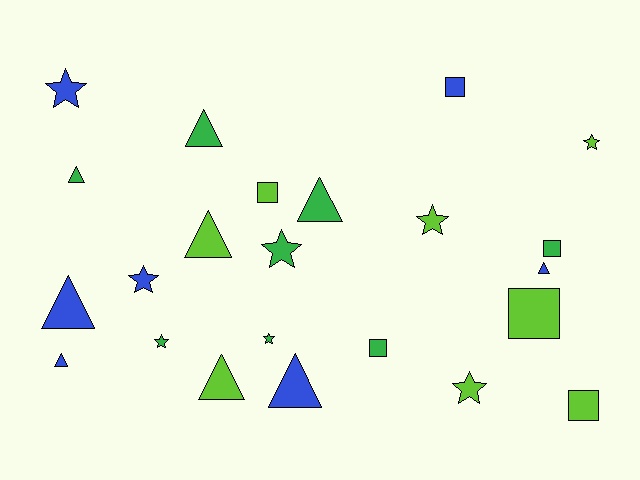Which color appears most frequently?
Green, with 8 objects.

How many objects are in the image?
There are 23 objects.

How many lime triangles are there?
There are 2 lime triangles.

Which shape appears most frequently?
Triangle, with 9 objects.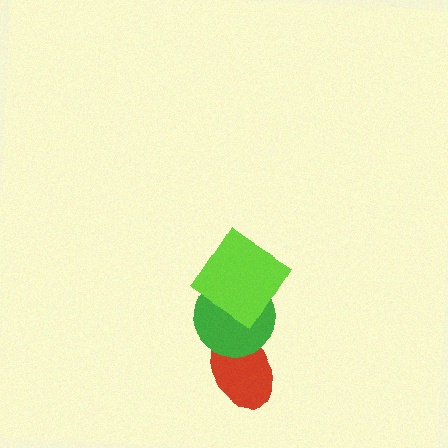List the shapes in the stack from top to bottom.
From top to bottom: the lime diamond, the green circle, the red ellipse.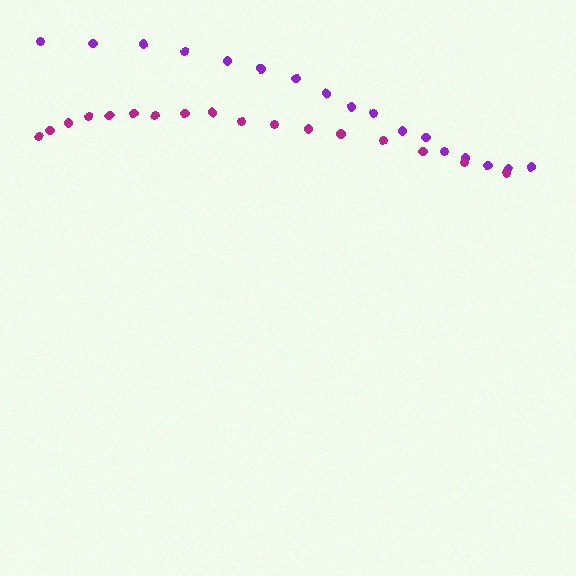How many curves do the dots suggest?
There are 2 distinct paths.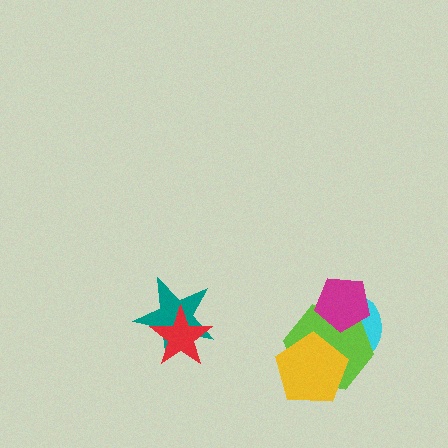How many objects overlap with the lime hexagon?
3 objects overlap with the lime hexagon.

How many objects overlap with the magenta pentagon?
2 objects overlap with the magenta pentagon.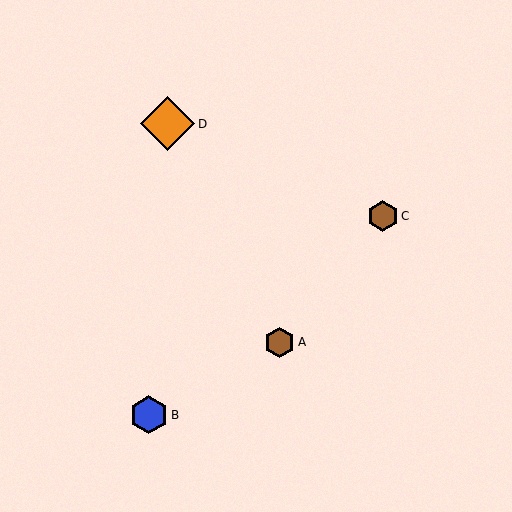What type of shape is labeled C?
Shape C is a brown hexagon.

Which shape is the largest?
The orange diamond (labeled D) is the largest.